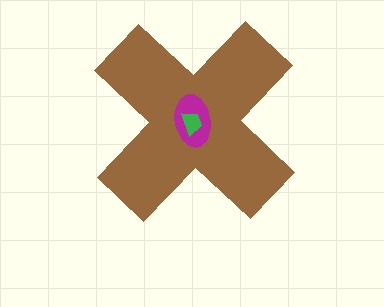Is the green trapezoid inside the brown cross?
Yes.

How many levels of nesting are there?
3.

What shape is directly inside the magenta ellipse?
The green trapezoid.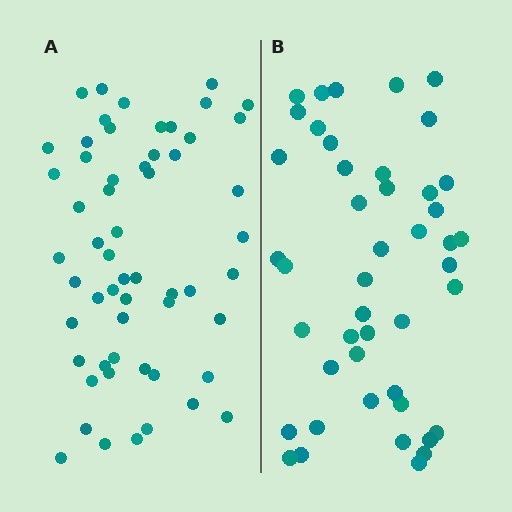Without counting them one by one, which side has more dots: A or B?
Region A (the left region) has more dots.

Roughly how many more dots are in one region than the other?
Region A has roughly 12 or so more dots than region B.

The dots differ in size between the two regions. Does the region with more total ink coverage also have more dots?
No. Region B has more total ink coverage because its dots are larger, but region A actually contains more individual dots. Total area can be misleading — the number of items is what matters here.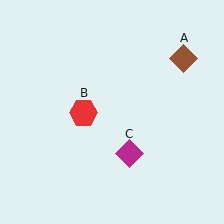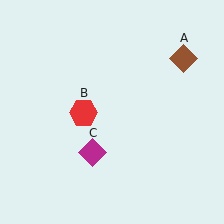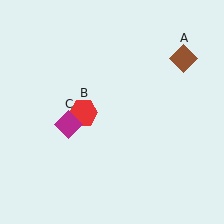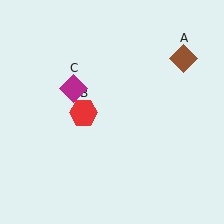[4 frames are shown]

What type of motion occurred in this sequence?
The magenta diamond (object C) rotated clockwise around the center of the scene.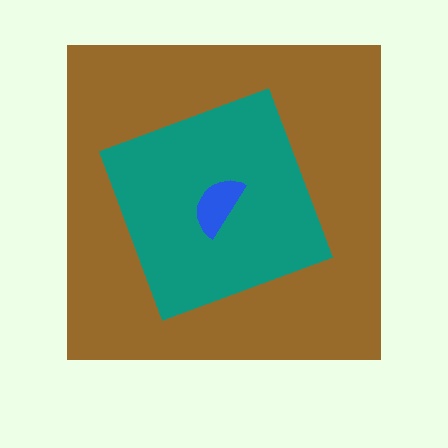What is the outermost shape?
The brown square.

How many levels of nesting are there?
3.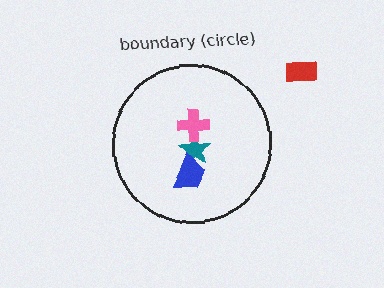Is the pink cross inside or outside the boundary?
Inside.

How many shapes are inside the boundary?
3 inside, 1 outside.